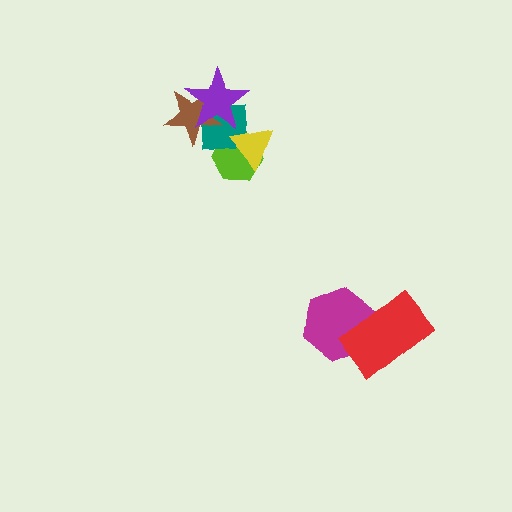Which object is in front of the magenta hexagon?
The red rectangle is in front of the magenta hexagon.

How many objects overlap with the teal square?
4 objects overlap with the teal square.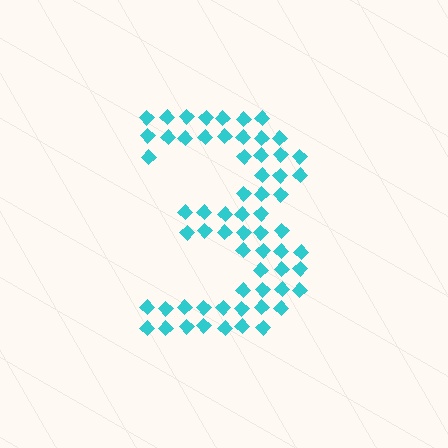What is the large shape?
The large shape is the digit 3.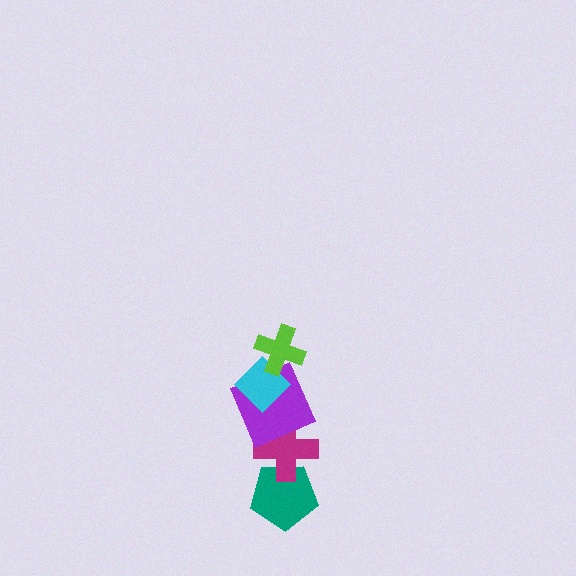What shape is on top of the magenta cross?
The purple square is on top of the magenta cross.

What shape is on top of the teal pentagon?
The magenta cross is on top of the teal pentagon.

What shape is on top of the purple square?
The cyan diamond is on top of the purple square.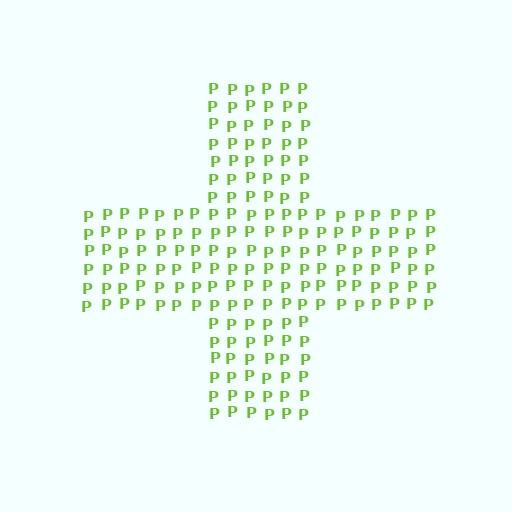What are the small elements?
The small elements are letter P's.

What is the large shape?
The large shape is a cross.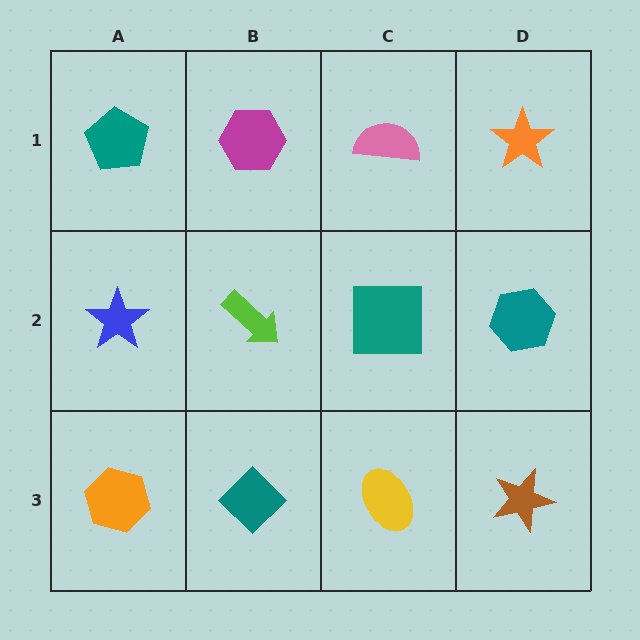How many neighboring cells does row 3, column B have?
3.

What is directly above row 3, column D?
A teal hexagon.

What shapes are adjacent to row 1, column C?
A teal square (row 2, column C), a magenta hexagon (row 1, column B), an orange star (row 1, column D).